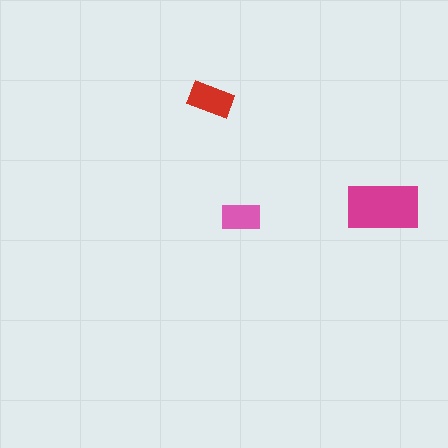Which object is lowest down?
The pink rectangle is bottommost.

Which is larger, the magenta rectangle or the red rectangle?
The magenta one.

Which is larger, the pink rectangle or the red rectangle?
The red one.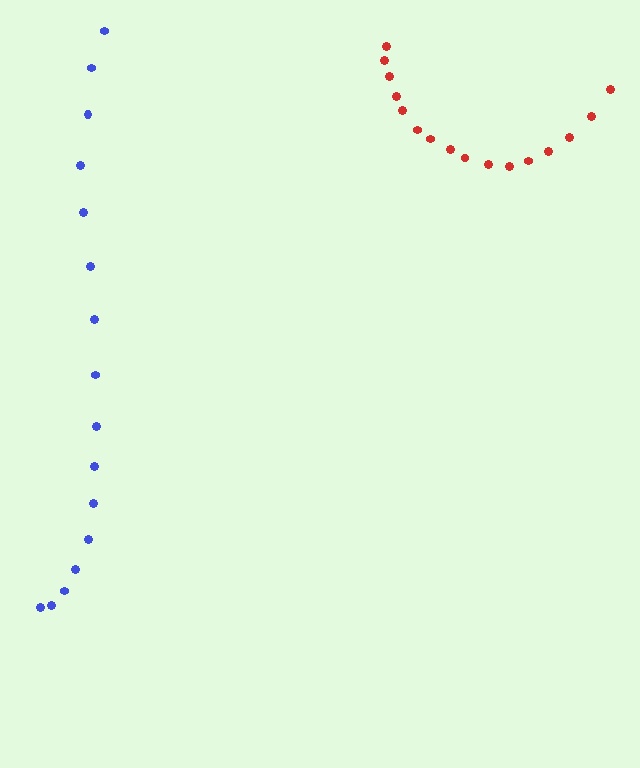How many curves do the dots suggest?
There are 2 distinct paths.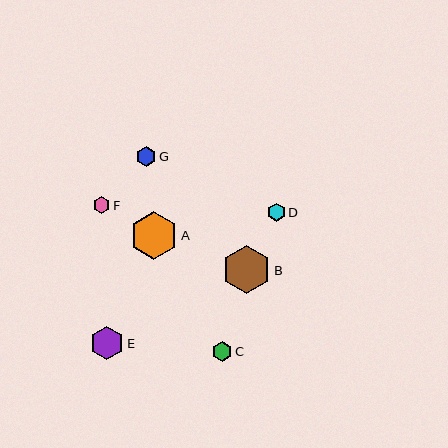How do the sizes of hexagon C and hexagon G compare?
Hexagon C and hexagon G are approximately the same size.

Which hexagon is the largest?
Hexagon B is the largest with a size of approximately 48 pixels.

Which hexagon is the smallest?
Hexagon F is the smallest with a size of approximately 17 pixels.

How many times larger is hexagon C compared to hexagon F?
Hexagon C is approximately 1.2 times the size of hexagon F.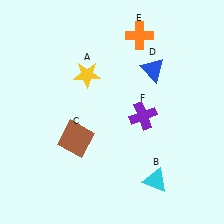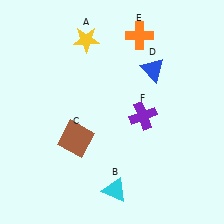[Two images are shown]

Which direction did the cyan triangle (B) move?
The cyan triangle (B) moved left.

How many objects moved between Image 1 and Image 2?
2 objects moved between the two images.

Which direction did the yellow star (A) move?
The yellow star (A) moved up.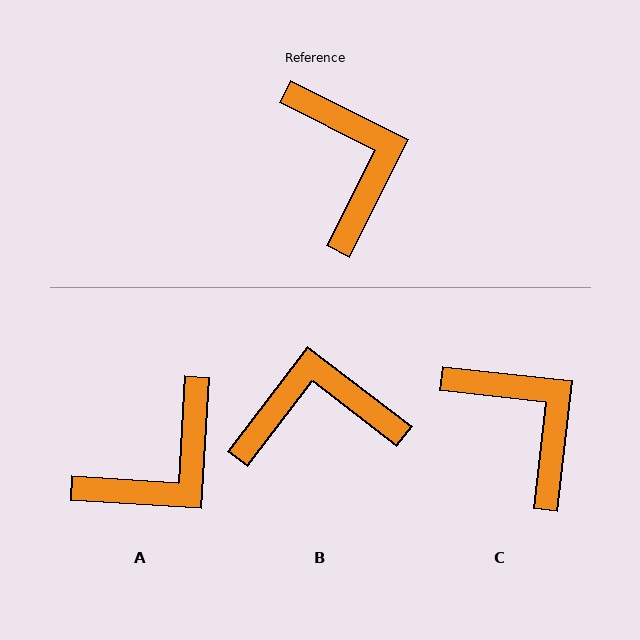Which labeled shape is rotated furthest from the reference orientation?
B, about 79 degrees away.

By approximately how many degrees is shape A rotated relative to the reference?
Approximately 67 degrees clockwise.